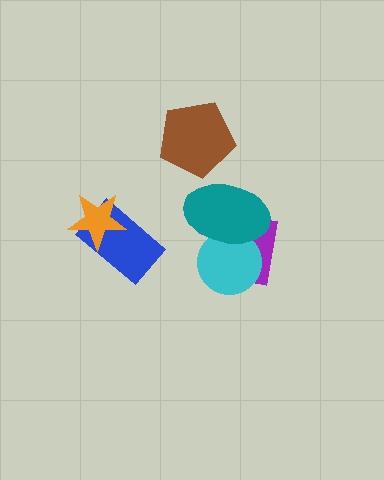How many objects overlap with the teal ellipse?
2 objects overlap with the teal ellipse.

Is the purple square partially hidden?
Yes, it is partially covered by another shape.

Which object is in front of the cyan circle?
The teal ellipse is in front of the cyan circle.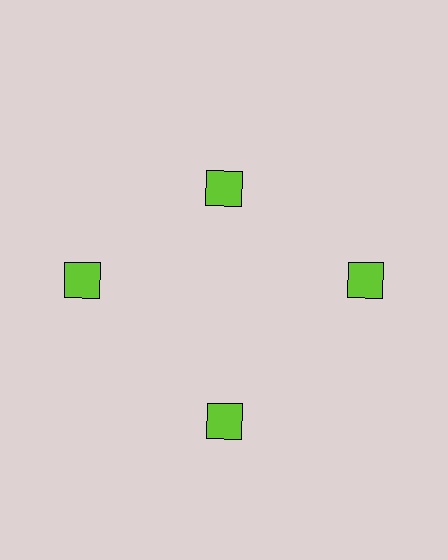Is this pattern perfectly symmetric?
No. The 4 lime squares are arranged in a ring, but one element near the 12 o'clock position is pulled inward toward the center, breaking the 4-fold rotational symmetry.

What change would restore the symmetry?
The symmetry would be restored by moving it outward, back onto the ring so that all 4 squares sit at equal angles and equal distance from the center.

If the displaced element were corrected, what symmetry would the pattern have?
It would have 4-fold rotational symmetry — the pattern would map onto itself every 90 degrees.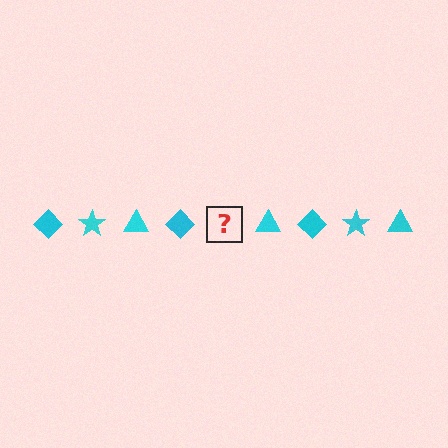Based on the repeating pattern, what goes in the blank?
The blank should be a cyan star.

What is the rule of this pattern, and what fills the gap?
The rule is that the pattern cycles through diamond, star, triangle shapes in cyan. The gap should be filled with a cyan star.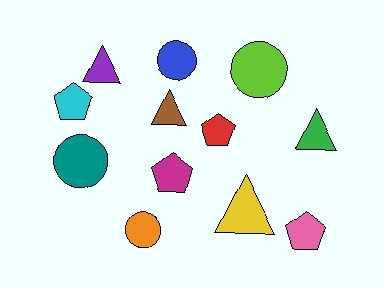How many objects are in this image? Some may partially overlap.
There are 12 objects.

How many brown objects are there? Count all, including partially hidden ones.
There is 1 brown object.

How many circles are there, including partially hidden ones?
There are 4 circles.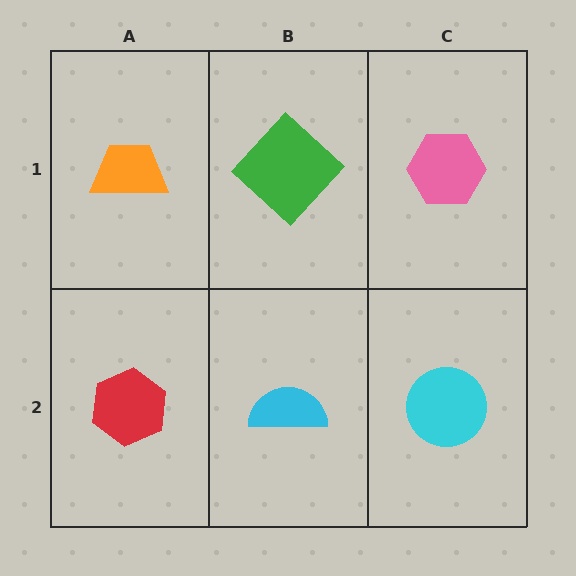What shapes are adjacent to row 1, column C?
A cyan circle (row 2, column C), a green diamond (row 1, column B).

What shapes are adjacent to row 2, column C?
A pink hexagon (row 1, column C), a cyan semicircle (row 2, column B).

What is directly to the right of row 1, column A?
A green diamond.